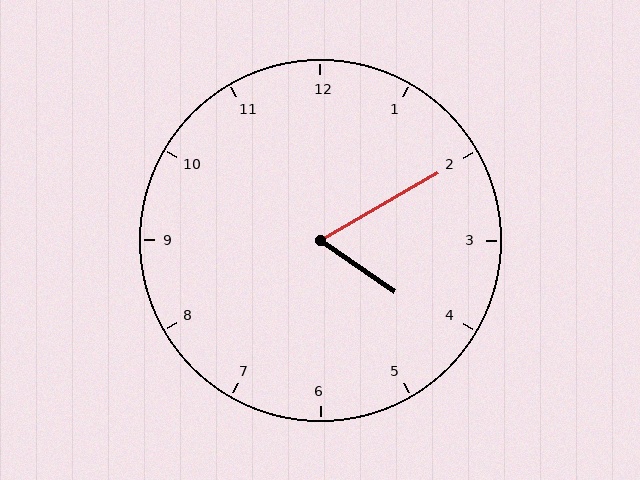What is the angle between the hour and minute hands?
Approximately 65 degrees.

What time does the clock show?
4:10.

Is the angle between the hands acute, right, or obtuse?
It is acute.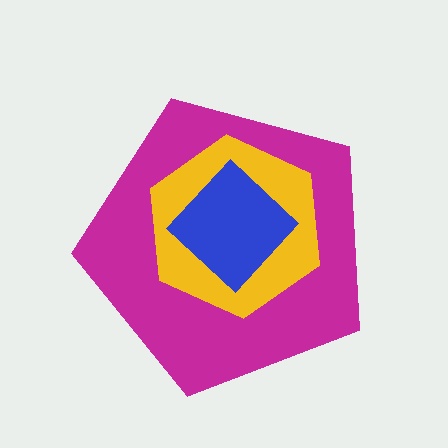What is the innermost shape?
The blue diamond.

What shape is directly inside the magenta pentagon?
The yellow hexagon.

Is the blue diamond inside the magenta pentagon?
Yes.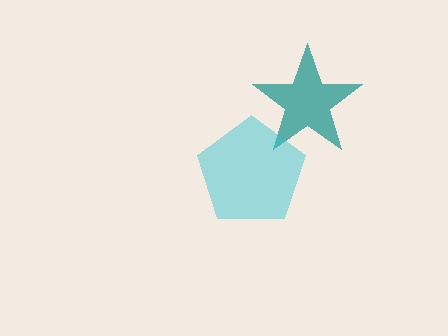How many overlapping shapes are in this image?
There are 2 overlapping shapes in the image.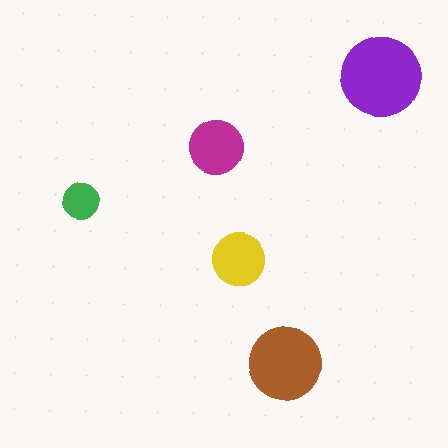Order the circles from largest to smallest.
the purple one, the brown one, the magenta one, the yellow one, the green one.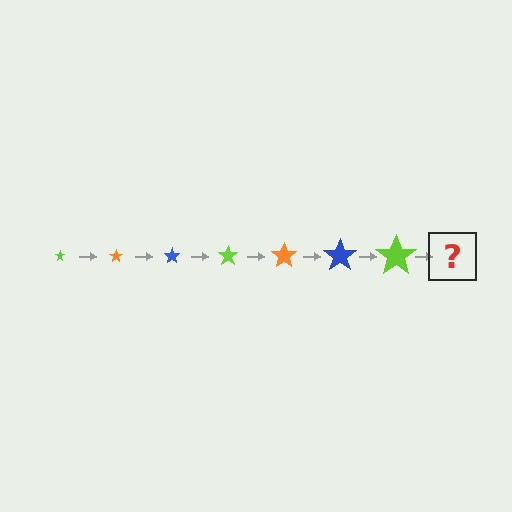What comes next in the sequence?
The next element should be an orange star, larger than the previous one.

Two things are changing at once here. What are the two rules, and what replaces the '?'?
The two rules are that the star grows larger each step and the color cycles through lime, orange, and blue. The '?' should be an orange star, larger than the previous one.